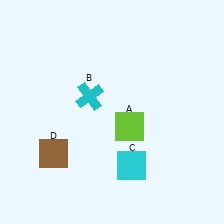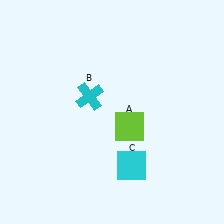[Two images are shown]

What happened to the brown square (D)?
The brown square (D) was removed in Image 2. It was in the bottom-left area of Image 1.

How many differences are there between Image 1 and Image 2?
There is 1 difference between the two images.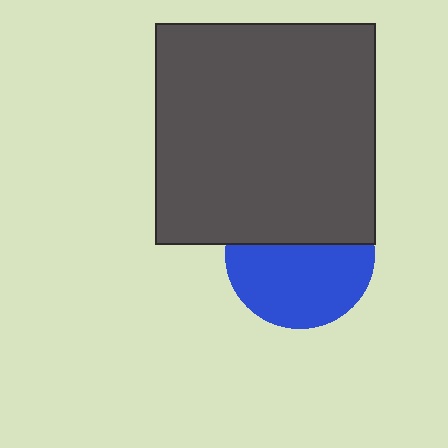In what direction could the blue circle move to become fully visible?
The blue circle could move down. That would shift it out from behind the dark gray square entirely.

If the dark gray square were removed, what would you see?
You would see the complete blue circle.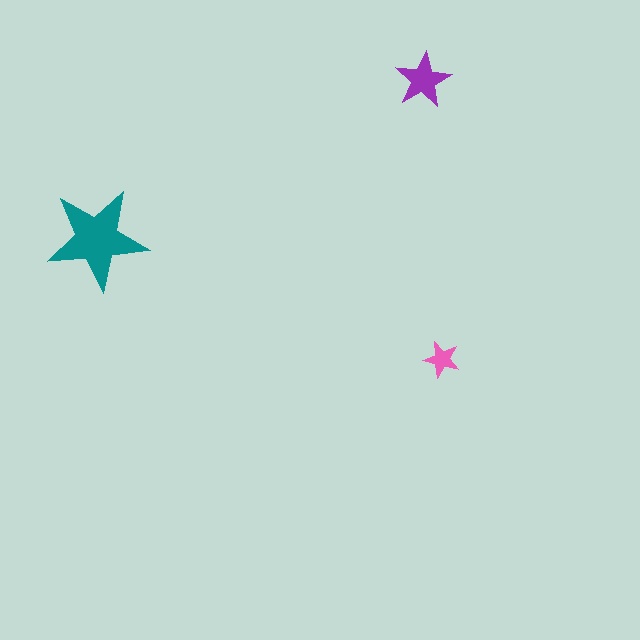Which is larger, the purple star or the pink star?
The purple one.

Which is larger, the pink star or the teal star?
The teal one.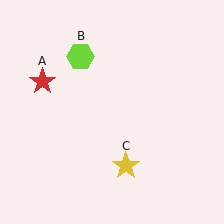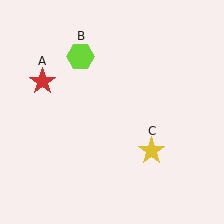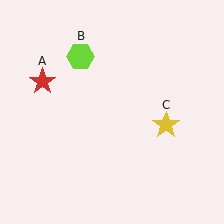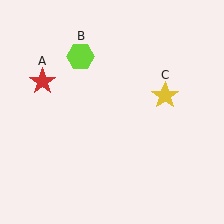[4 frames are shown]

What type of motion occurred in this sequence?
The yellow star (object C) rotated counterclockwise around the center of the scene.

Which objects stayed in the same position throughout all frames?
Red star (object A) and lime hexagon (object B) remained stationary.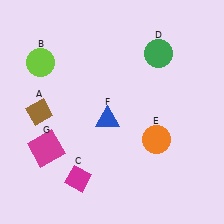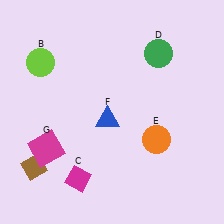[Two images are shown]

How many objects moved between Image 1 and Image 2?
1 object moved between the two images.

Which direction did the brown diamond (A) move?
The brown diamond (A) moved down.